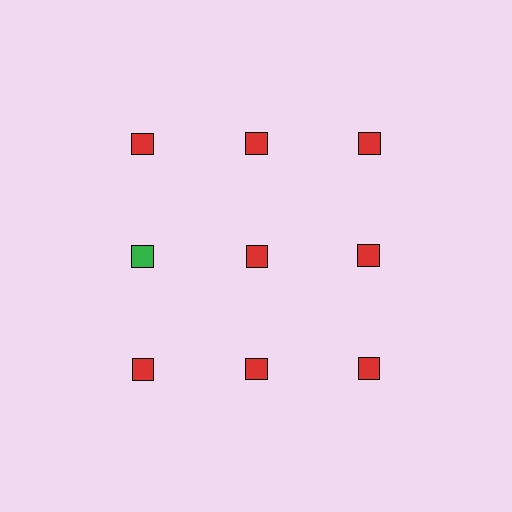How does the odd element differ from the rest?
It has a different color: green instead of red.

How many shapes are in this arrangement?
There are 9 shapes arranged in a grid pattern.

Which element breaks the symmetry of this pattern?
The green square in the second row, leftmost column breaks the symmetry. All other shapes are red squares.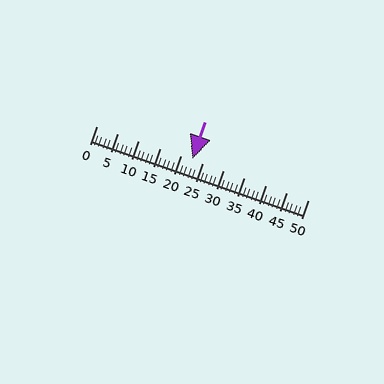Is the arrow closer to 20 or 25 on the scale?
The arrow is closer to 25.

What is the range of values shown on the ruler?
The ruler shows values from 0 to 50.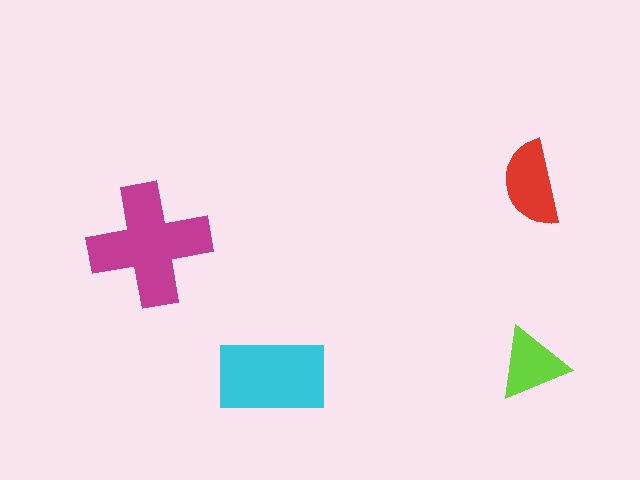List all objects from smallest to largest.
The lime triangle, the red semicircle, the cyan rectangle, the magenta cross.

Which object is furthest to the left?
The magenta cross is leftmost.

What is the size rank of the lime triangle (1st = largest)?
4th.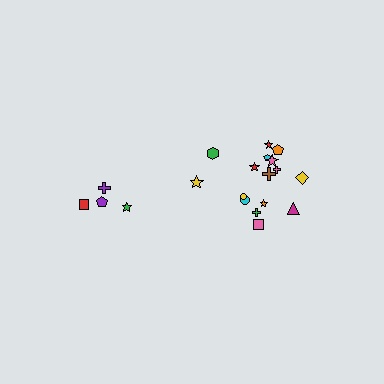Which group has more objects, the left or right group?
The right group.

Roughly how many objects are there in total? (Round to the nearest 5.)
Roughly 20 objects in total.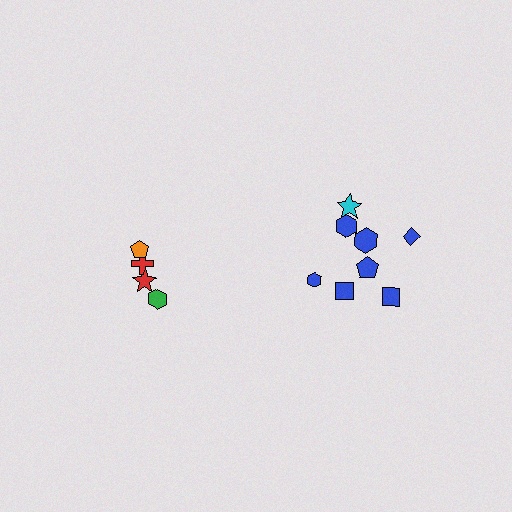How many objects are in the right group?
There are 8 objects.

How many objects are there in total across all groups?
There are 12 objects.